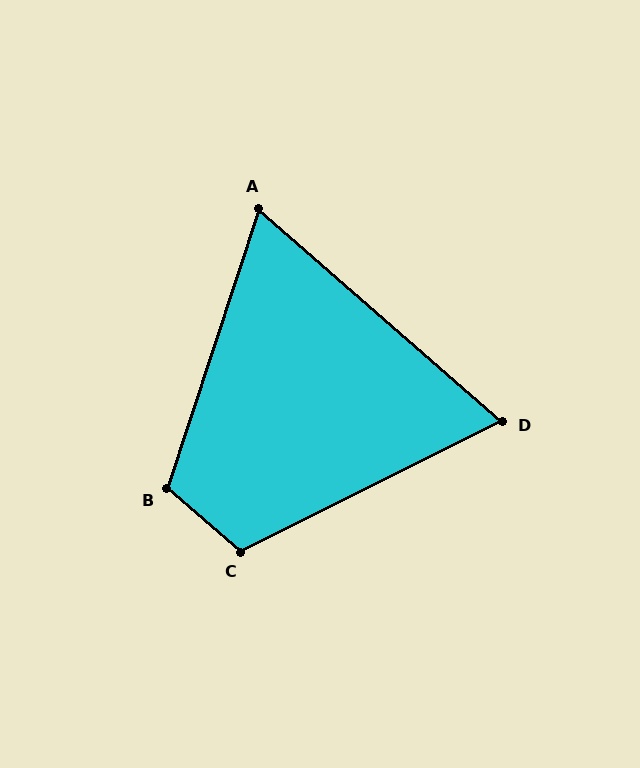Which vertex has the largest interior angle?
C, at approximately 113 degrees.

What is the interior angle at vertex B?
Approximately 112 degrees (obtuse).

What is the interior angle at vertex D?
Approximately 68 degrees (acute).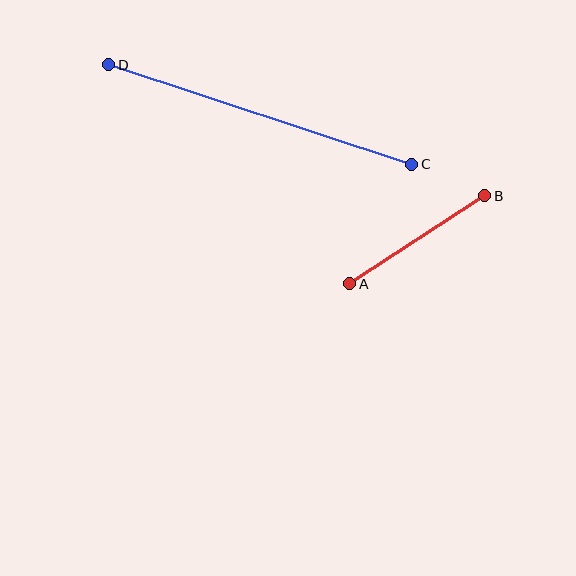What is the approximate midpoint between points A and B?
The midpoint is at approximately (417, 240) pixels.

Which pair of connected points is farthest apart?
Points C and D are farthest apart.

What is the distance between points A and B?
The distance is approximately 161 pixels.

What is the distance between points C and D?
The distance is approximately 319 pixels.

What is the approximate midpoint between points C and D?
The midpoint is at approximately (260, 114) pixels.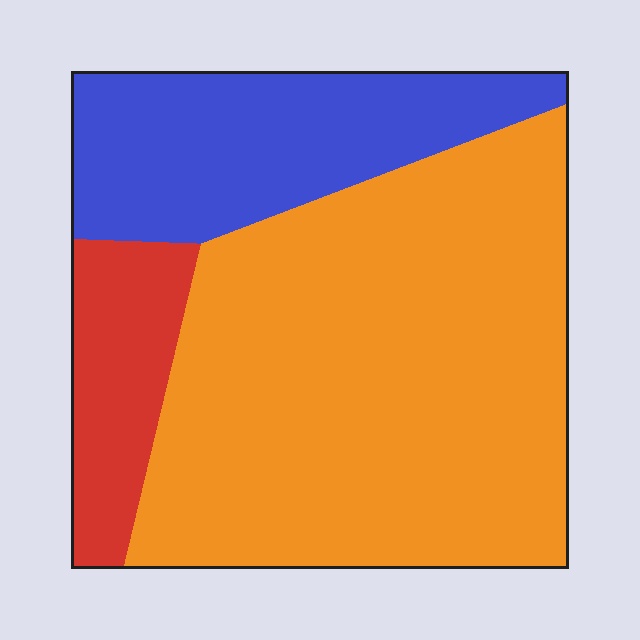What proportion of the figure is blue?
Blue takes up about one quarter (1/4) of the figure.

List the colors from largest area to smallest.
From largest to smallest: orange, blue, red.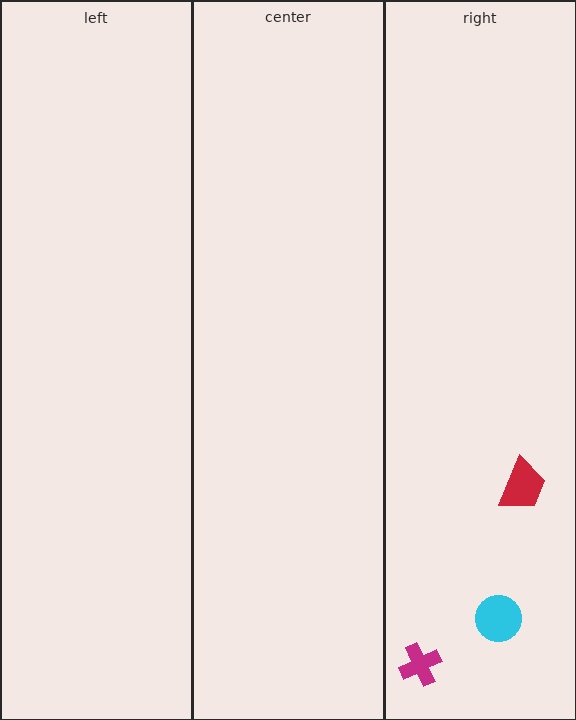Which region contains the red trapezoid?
The right region.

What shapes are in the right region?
The red trapezoid, the cyan circle, the magenta cross.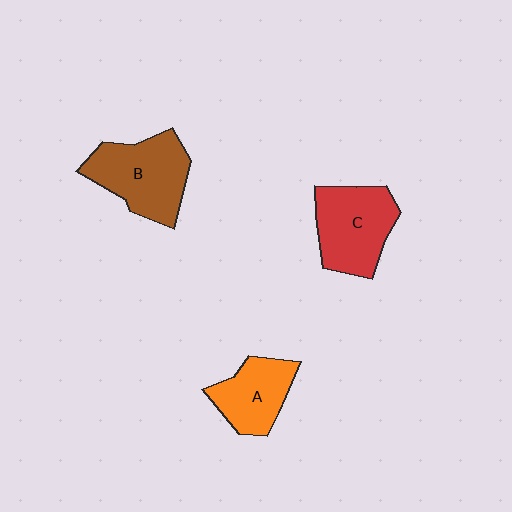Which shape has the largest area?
Shape B (brown).